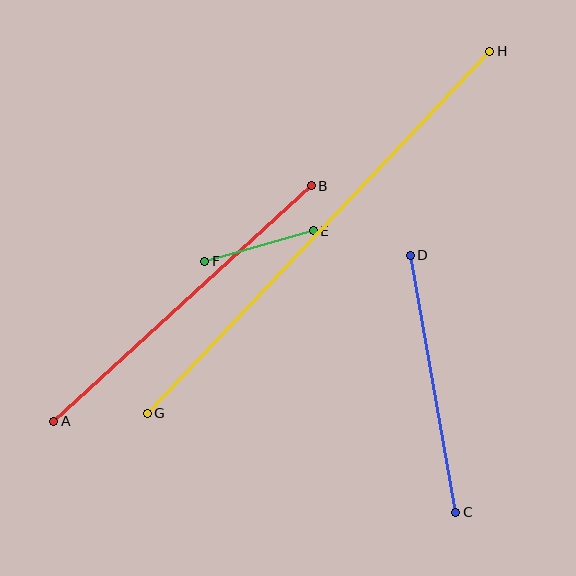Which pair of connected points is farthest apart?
Points G and H are farthest apart.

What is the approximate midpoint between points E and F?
The midpoint is at approximately (259, 246) pixels.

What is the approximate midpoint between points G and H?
The midpoint is at approximately (318, 232) pixels.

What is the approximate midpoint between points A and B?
The midpoint is at approximately (183, 303) pixels.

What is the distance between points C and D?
The distance is approximately 261 pixels.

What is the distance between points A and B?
The distance is approximately 349 pixels.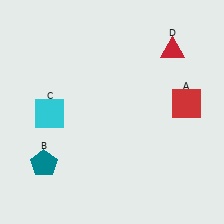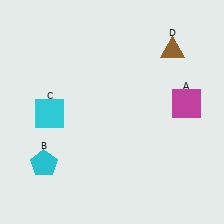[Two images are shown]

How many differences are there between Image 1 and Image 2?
There are 3 differences between the two images.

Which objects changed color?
A changed from red to magenta. B changed from teal to cyan. D changed from red to brown.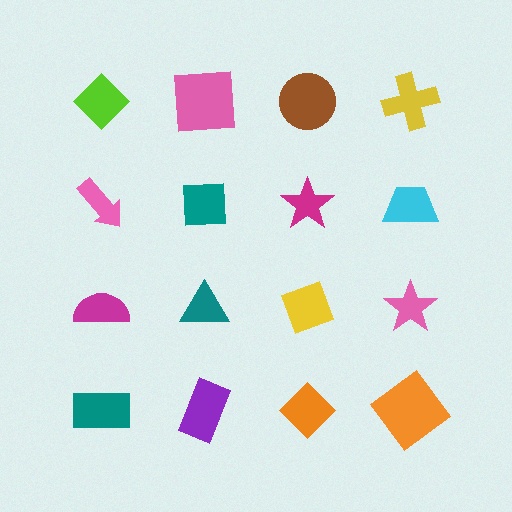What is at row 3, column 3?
A yellow diamond.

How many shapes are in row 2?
4 shapes.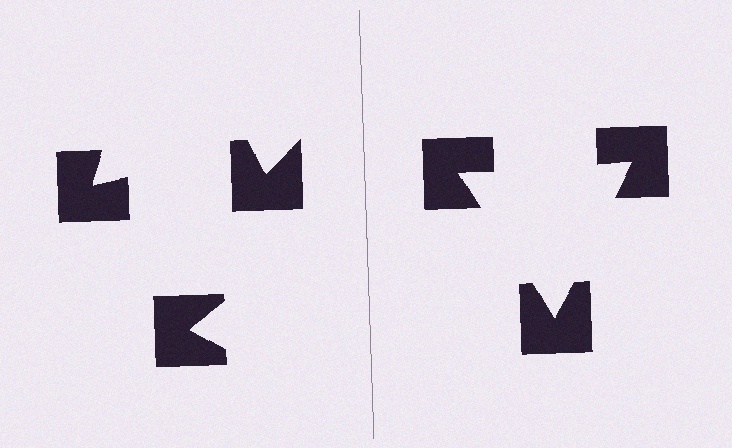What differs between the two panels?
The notched squares are positioned identically on both sides; only the wedge orientations differ. On the right they align to a triangle; on the left they are misaligned.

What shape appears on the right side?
An illusory triangle.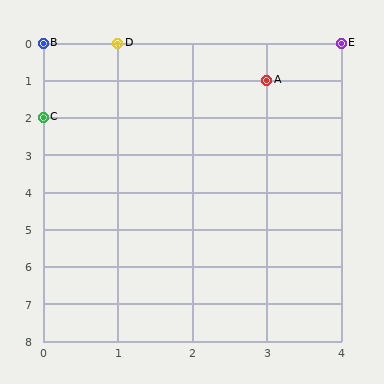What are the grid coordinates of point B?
Point B is at grid coordinates (0, 0).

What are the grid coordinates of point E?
Point E is at grid coordinates (4, 0).